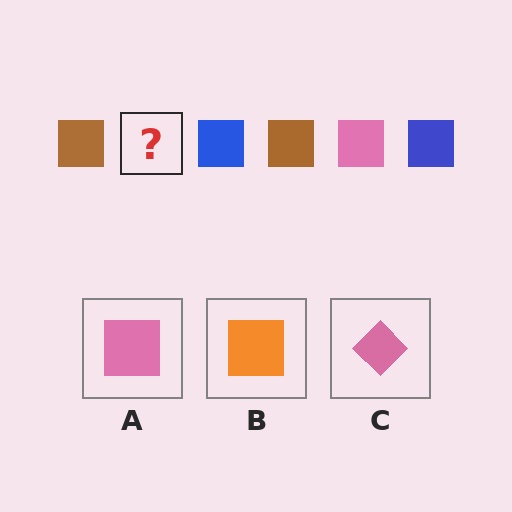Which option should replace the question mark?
Option A.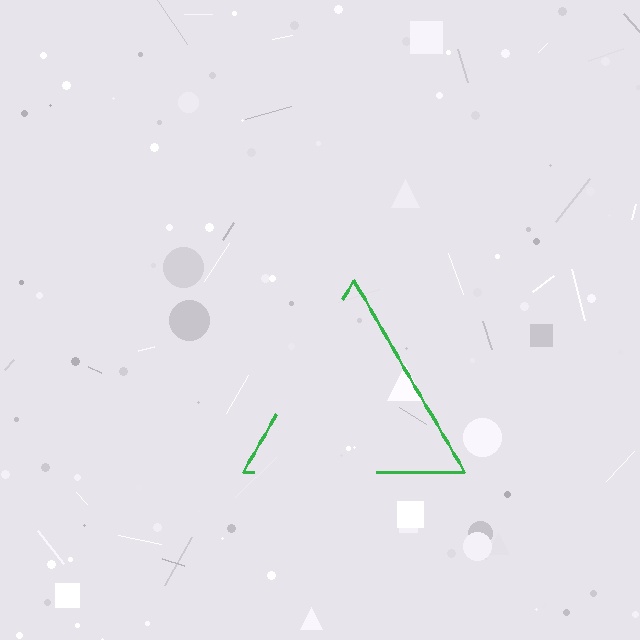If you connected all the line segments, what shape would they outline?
They would outline a triangle.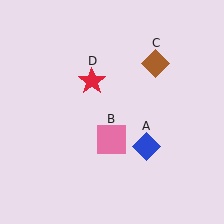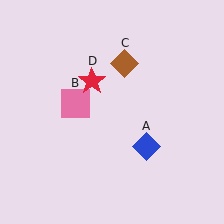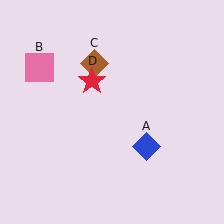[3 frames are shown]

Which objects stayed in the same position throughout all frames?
Blue diamond (object A) and red star (object D) remained stationary.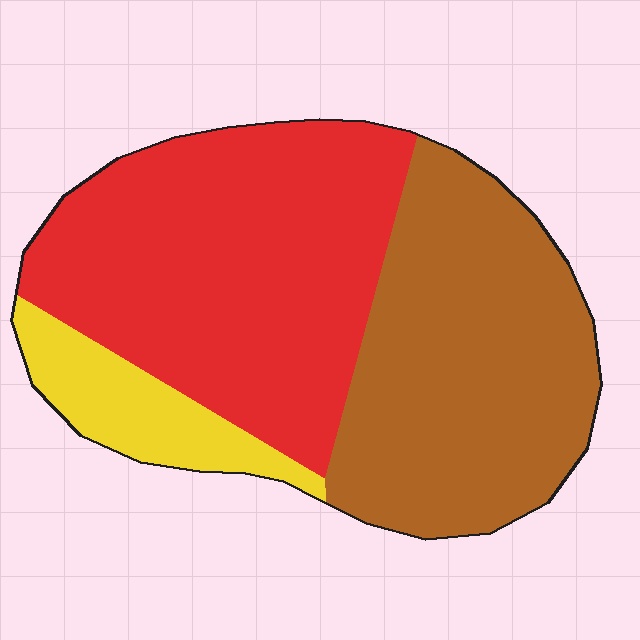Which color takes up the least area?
Yellow, at roughly 10%.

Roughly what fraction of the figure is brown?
Brown takes up about two fifths (2/5) of the figure.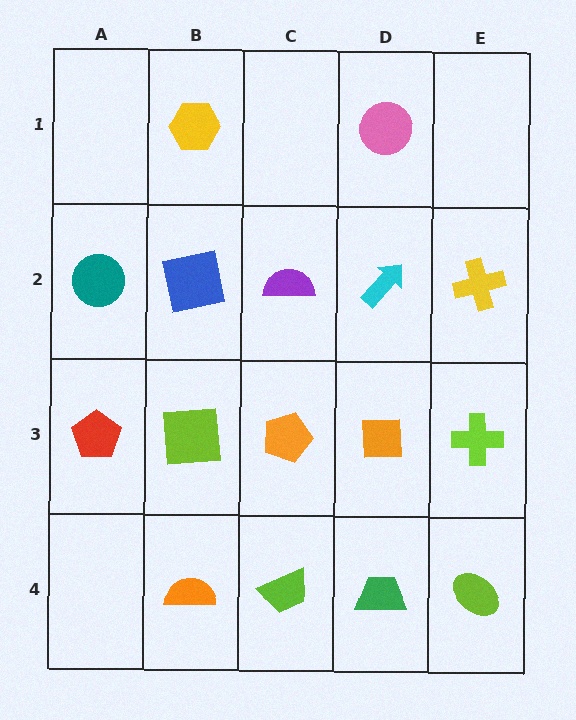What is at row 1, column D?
A pink circle.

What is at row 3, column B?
A lime square.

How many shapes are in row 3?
5 shapes.